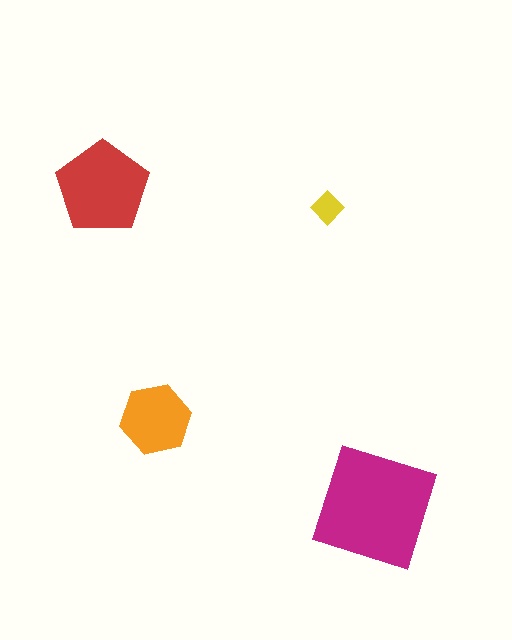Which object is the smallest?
The yellow diamond.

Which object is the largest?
The magenta square.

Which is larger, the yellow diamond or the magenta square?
The magenta square.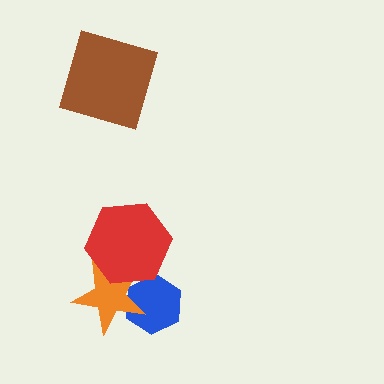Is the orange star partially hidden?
Yes, it is partially covered by another shape.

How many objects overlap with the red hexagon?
2 objects overlap with the red hexagon.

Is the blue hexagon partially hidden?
Yes, it is partially covered by another shape.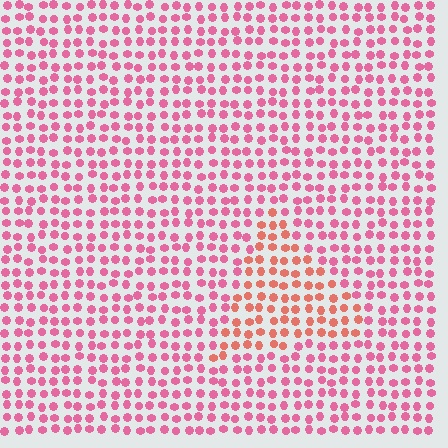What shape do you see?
I see a triangle.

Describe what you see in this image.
The image is filled with small pink elements in a uniform arrangement. A triangle-shaped region is visible where the elements are tinted to a slightly different hue, forming a subtle color boundary.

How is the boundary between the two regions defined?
The boundary is defined purely by a slight shift in hue (about 32 degrees). Spacing, size, and orientation are identical on both sides.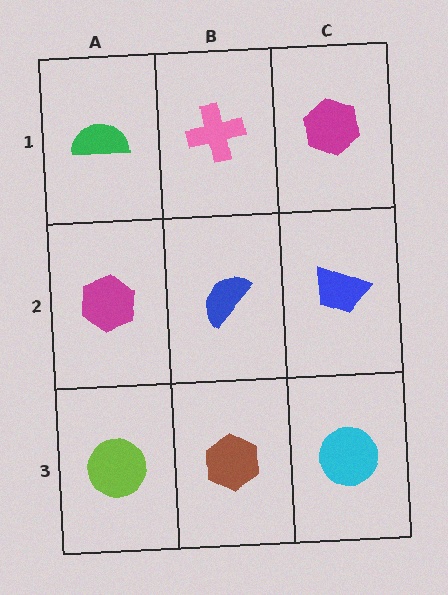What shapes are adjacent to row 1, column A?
A magenta hexagon (row 2, column A), a pink cross (row 1, column B).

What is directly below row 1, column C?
A blue trapezoid.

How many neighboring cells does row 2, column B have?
4.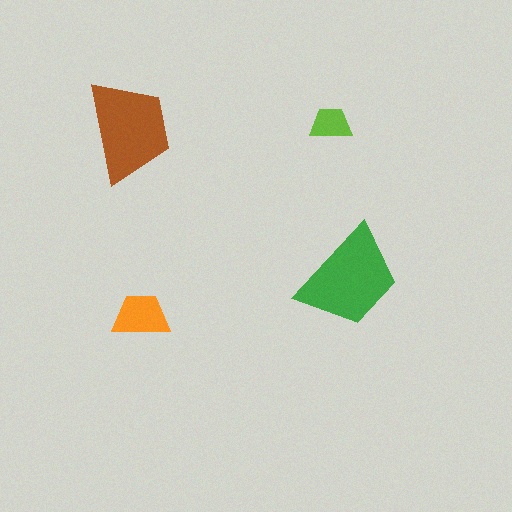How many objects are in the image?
There are 4 objects in the image.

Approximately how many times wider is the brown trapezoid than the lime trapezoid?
About 2.5 times wider.